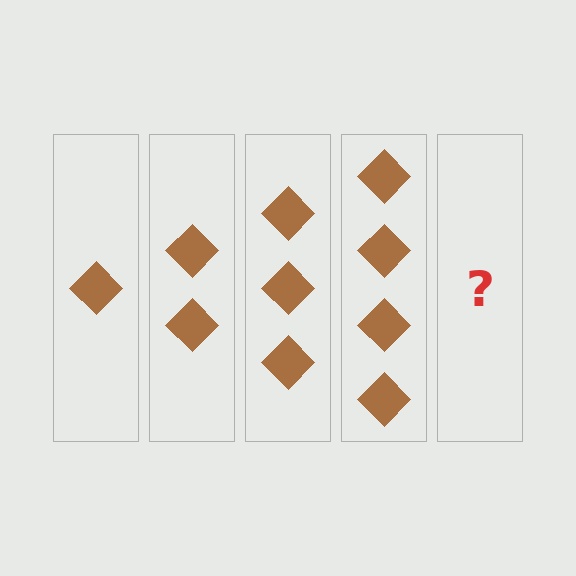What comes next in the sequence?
The next element should be 5 diamonds.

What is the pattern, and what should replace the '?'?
The pattern is that each step adds one more diamond. The '?' should be 5 diamonds.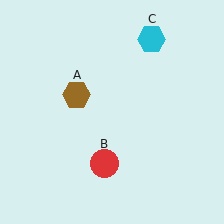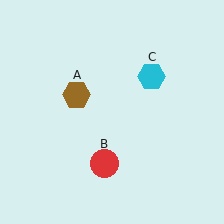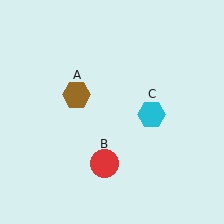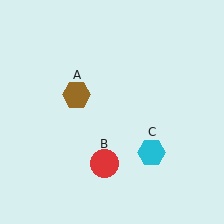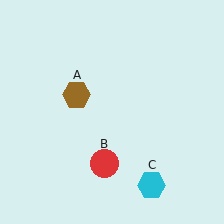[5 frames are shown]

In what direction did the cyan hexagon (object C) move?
The cyan hexagon (object C) moved down.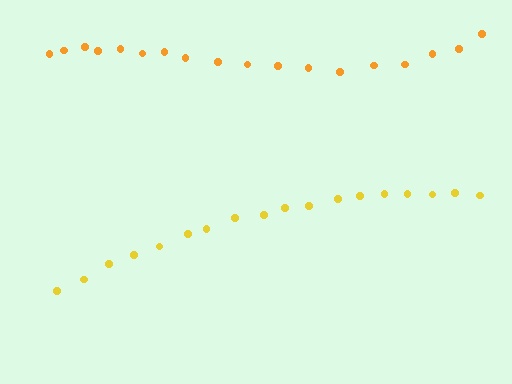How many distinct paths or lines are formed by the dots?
There are 2 distinct paths.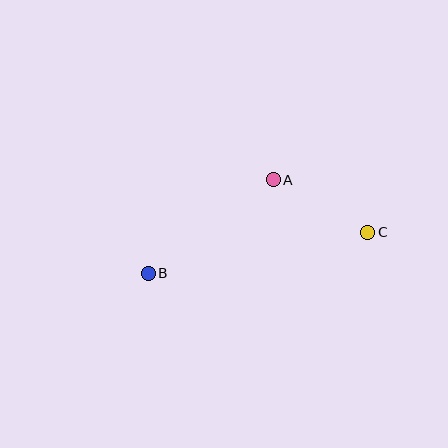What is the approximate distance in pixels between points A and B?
The distance between A and B is approximately 156 pixels.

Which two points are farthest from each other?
Points B and C are farthest from each other.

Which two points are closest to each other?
Points A and C are closest to each other.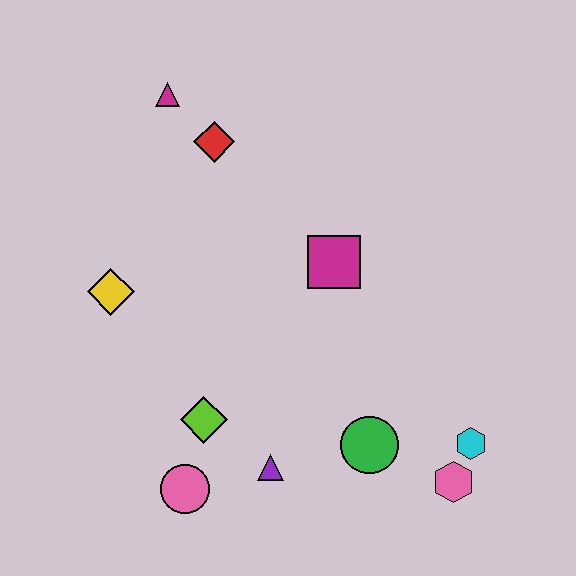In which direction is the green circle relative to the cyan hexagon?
The green circle is to the left of the cyan hexagon.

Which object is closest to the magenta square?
The red diamond is closest to the magenta square.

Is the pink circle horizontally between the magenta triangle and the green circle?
Yes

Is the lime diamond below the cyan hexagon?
No